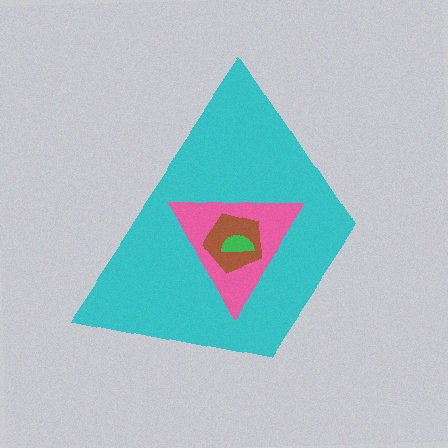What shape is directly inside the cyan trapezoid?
The pink triangle.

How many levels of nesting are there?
4.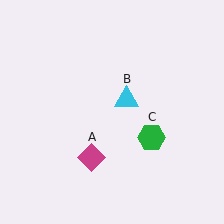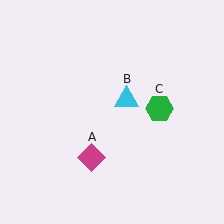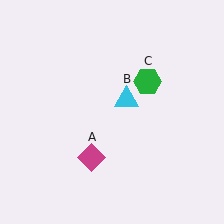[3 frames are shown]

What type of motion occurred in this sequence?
The green hexagon (object C) rotated counterclockwise around the center of the scene.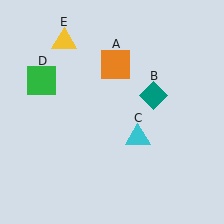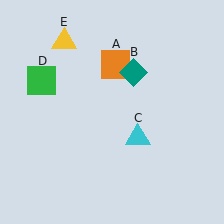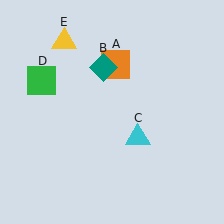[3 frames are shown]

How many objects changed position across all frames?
1 object changed position: teal diamond (object B).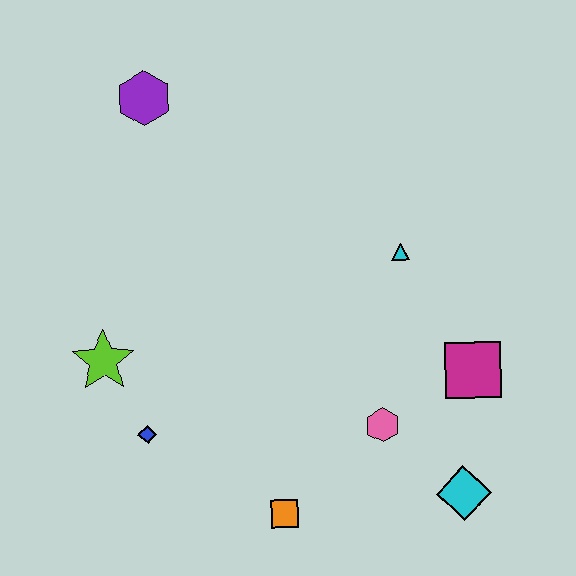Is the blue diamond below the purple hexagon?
Yes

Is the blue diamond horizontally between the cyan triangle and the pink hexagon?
No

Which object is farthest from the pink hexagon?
The purple hexagon is farthest from the pink hexagon.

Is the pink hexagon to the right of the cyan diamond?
No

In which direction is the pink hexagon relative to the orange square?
The pink hexagon is to the right of the orange square.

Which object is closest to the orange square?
The pink hexagon is closest to the orange square.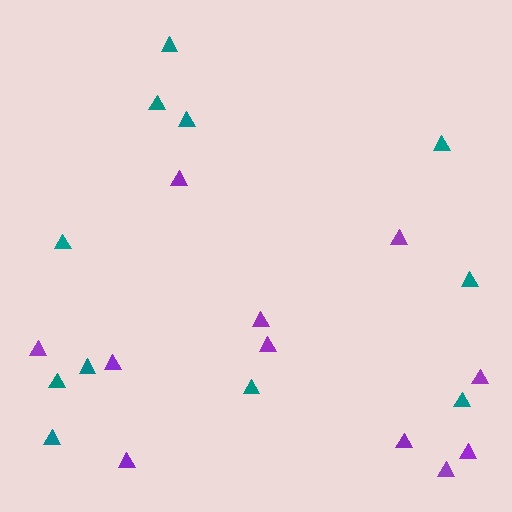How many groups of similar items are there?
There are 2 groups: one group of teal triangles (11) and one group of purple triangles (11).